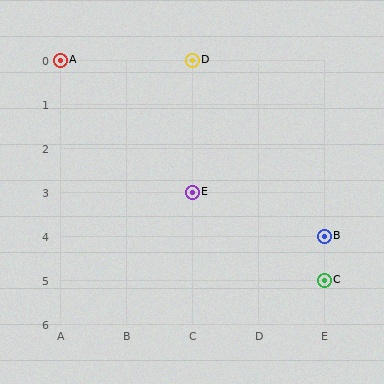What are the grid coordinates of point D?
Point D is at grid coordinates (C, 0).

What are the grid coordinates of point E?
Point E is at grid coordinates (C, 3).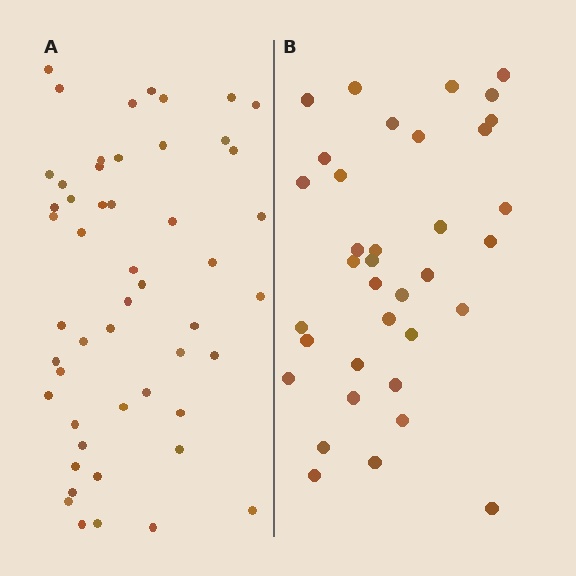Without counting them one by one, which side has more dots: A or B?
Region A (the left region) has more dots.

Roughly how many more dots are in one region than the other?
Region A has approximately 15 more dots than region B.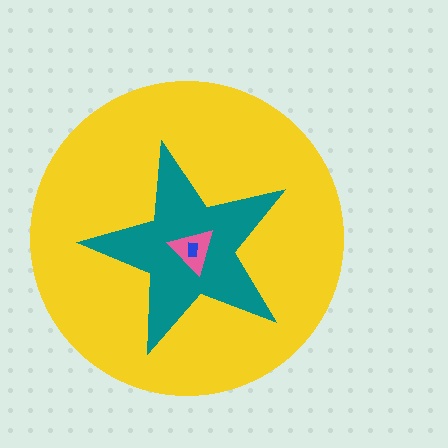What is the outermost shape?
The yellow circle.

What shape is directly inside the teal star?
The pink triangle.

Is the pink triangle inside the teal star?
Yes.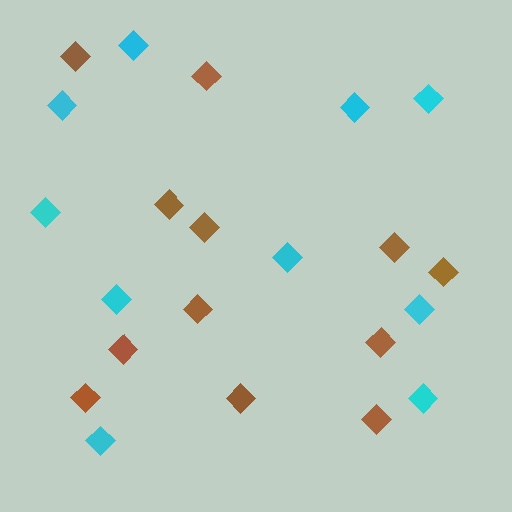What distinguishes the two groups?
There are 2 groups: one group of brown diamonds (12) and one group of cyan diamonds (10).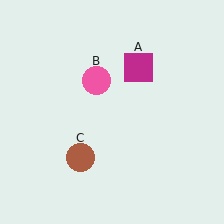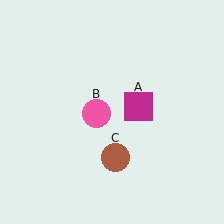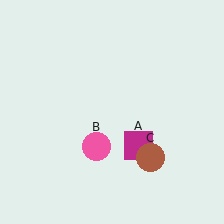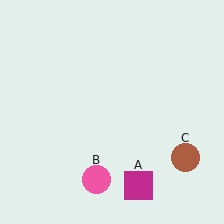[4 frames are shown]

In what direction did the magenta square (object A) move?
The magenta square (object A) moved down.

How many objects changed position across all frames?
3 objects changed position: magenta square (object A), pink circle (object B), brown circle (object C).